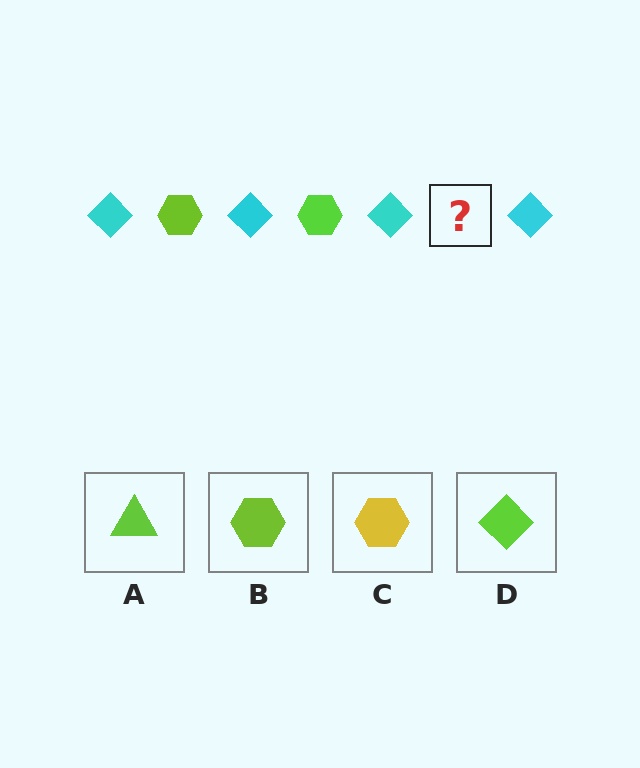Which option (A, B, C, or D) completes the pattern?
B.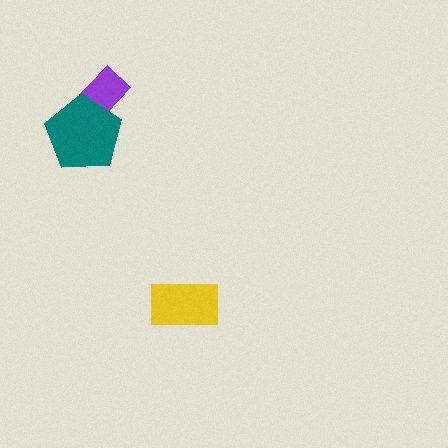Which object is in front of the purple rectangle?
The teal pentagon is in front of the purple rectangle.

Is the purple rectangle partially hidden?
Yes, it is partially covered by another shape.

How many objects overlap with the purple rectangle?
1 object overlaps with the purple rectangle.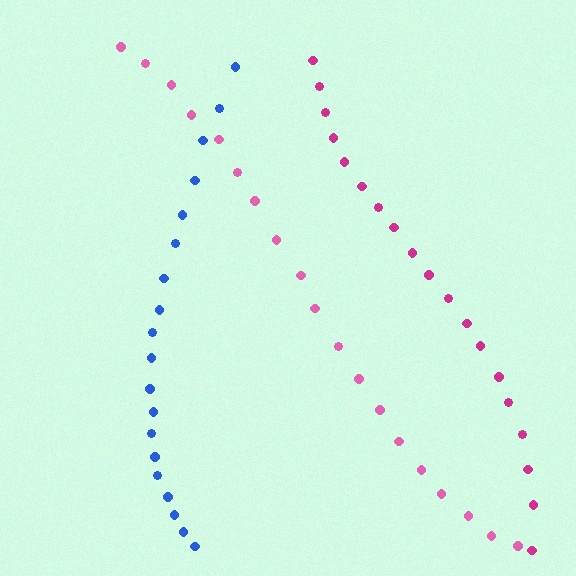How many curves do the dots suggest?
There are 3 distinct paths.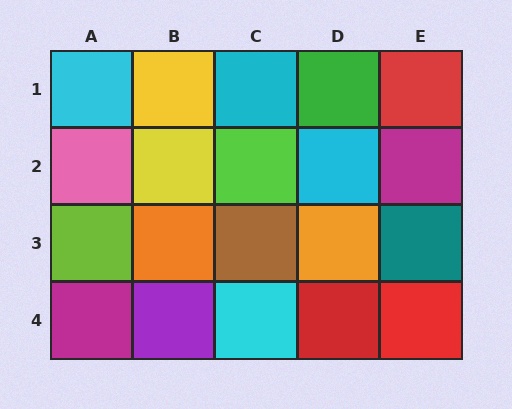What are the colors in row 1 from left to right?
Cyan, yellow, cyan, green, red.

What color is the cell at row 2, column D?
Cyan.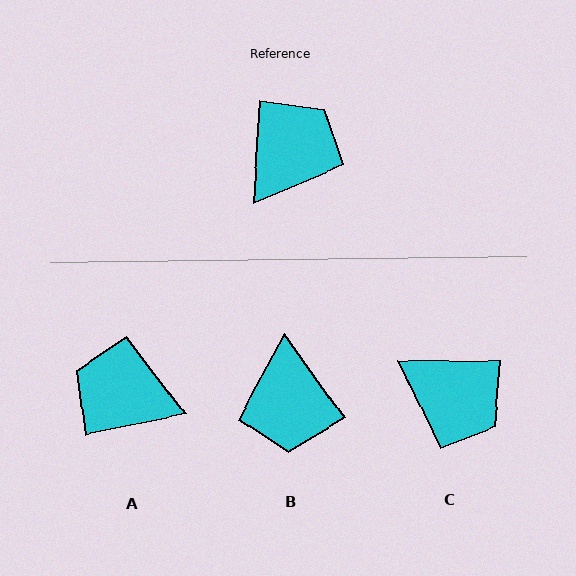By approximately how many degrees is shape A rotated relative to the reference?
Approximately 105 degrees counter-clockwise.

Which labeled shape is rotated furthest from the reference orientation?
B, about 141 degrees away.